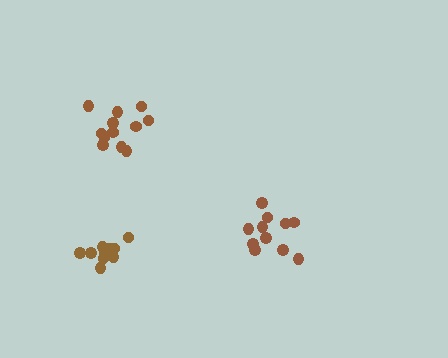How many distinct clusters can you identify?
There are 3 distinct clusters.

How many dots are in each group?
Group 1: 10 dots, Group 2: 12 dots, Group 3: 11 dots (33 total).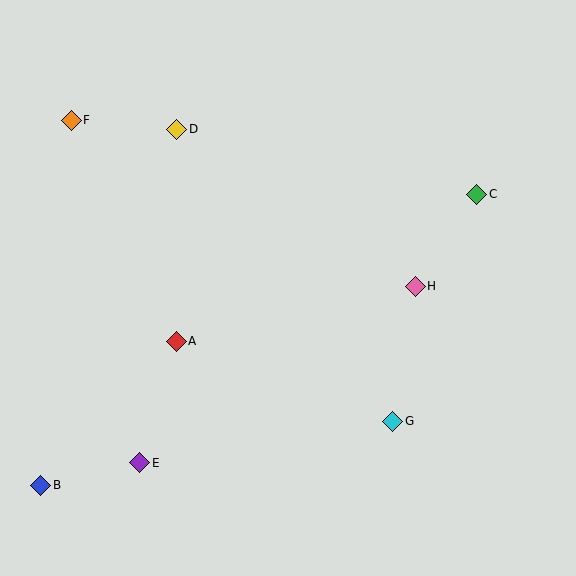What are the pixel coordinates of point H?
Point H is at (415, 286).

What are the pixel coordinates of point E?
Point E is at (140, 463).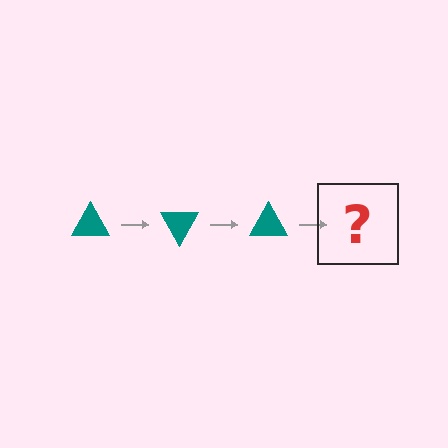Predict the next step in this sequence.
The next step is a teal triangle rotated 180 degrees.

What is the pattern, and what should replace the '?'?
The pattern is that the triangle rotates 60 degrees each step. The '?' should be a teal triangle rotated 180 degrees.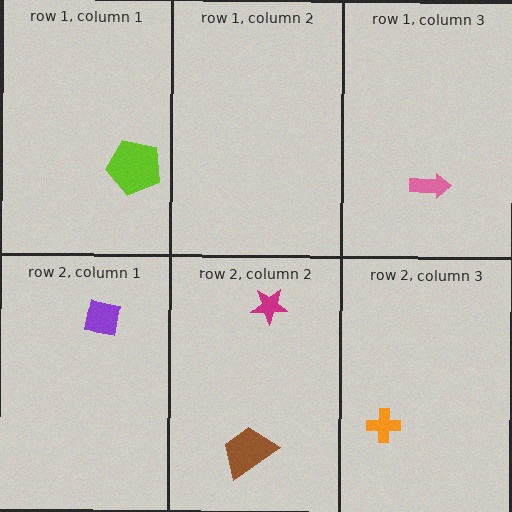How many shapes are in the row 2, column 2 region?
2.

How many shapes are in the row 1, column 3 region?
1.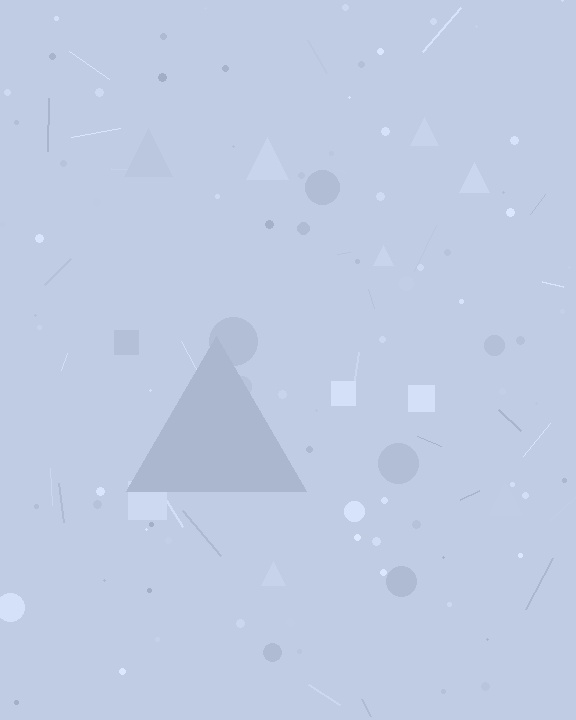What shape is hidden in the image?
A triangle is hidden in the image.